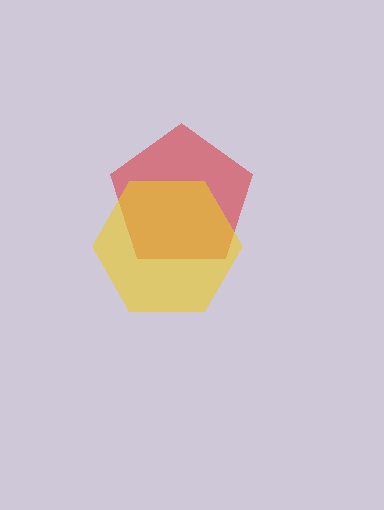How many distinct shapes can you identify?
There are 2 distinct shapes: a red pentagon, a yellow hexagon.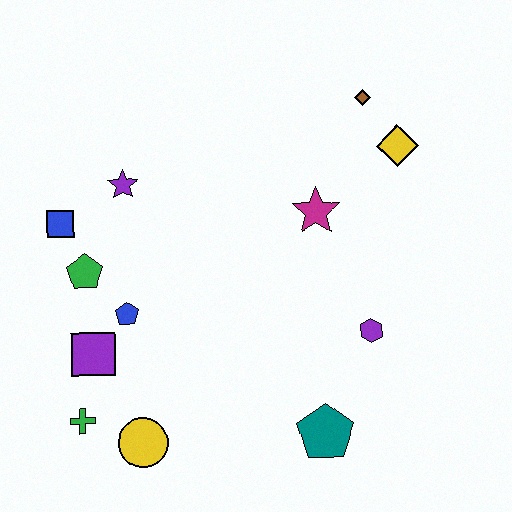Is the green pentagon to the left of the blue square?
No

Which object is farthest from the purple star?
The teal pentagon is farthest from the purple star.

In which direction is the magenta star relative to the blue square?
The magenta star is to the right of the blue square.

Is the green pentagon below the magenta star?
Yes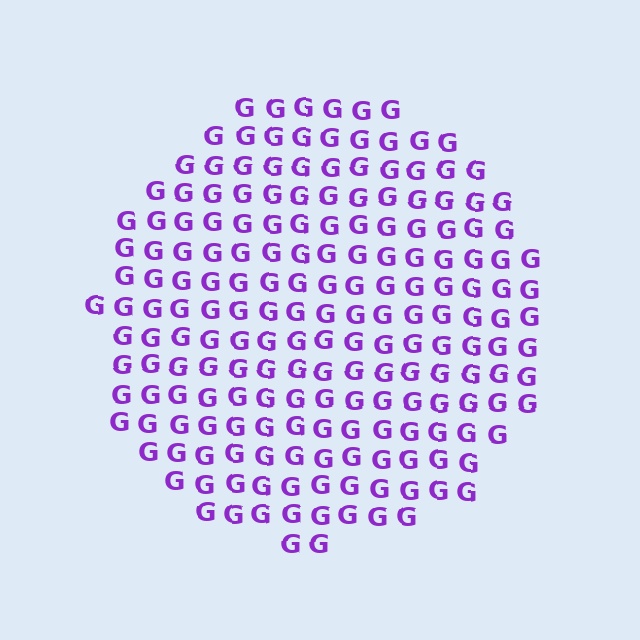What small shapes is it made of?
It is made of small letter G's.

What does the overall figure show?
The overall figure shows a circle.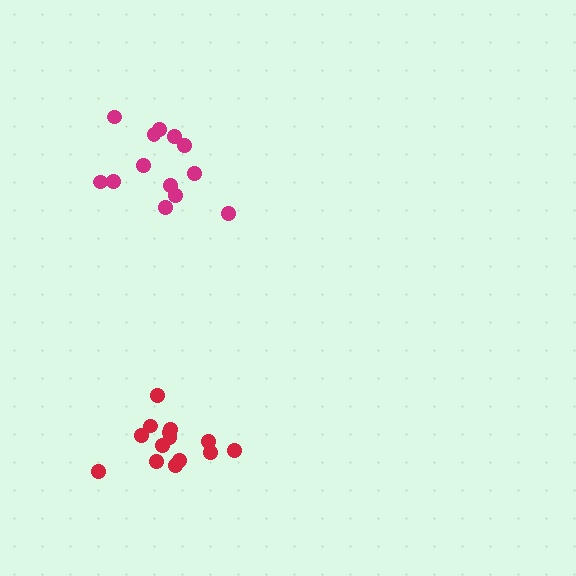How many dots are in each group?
Group 1: 14 dots, Group 2: 13 dots (27 total).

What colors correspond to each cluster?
The clusters are colored: red, magenta.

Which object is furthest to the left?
The magenta cluster is leftmost.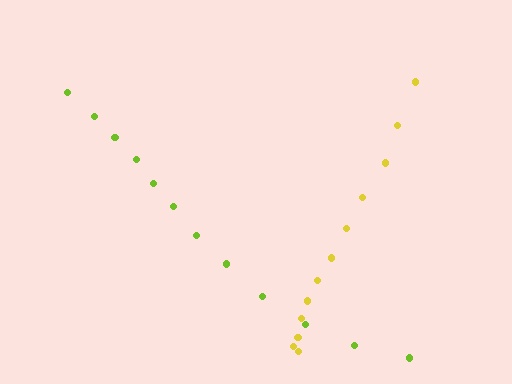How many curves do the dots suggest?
There are 2 distinct paths.